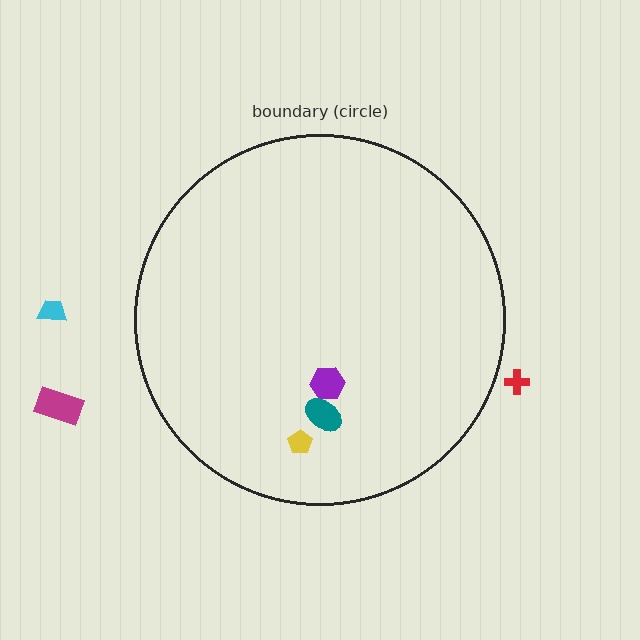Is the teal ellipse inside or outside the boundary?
Inside.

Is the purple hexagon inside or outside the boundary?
Inside.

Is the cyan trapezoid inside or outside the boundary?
Outside.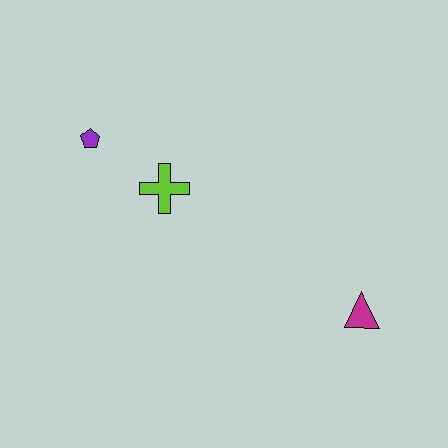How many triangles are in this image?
There is 1 triangle.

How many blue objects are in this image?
There are no blue objects.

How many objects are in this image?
There are 3 objects.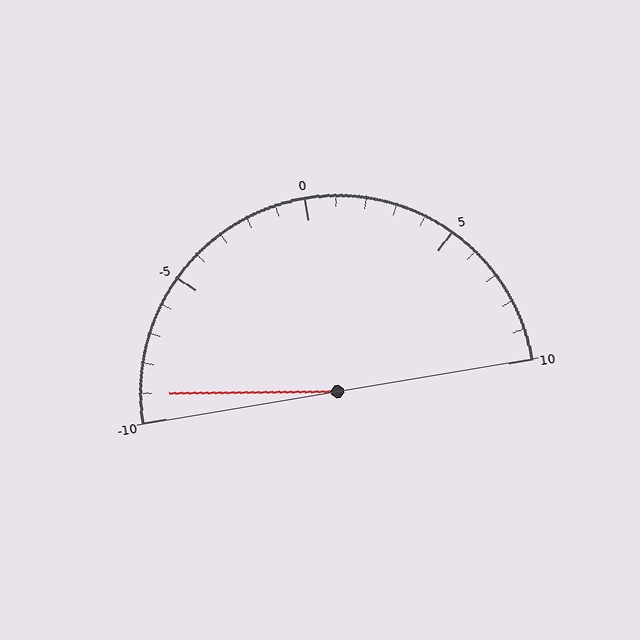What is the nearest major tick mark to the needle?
The nearest major tick mark is -10.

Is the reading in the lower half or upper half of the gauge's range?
The reading is in the lower half of the range (-10 to 10).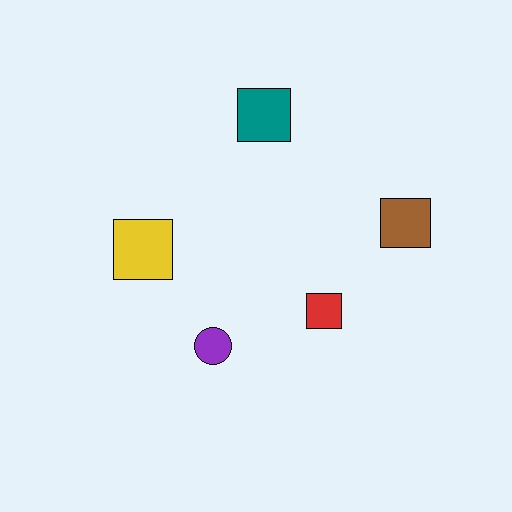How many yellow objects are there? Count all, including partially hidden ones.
There is 1 yellow object.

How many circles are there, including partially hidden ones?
There is 1 circle.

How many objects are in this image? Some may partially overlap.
There are 5 objects.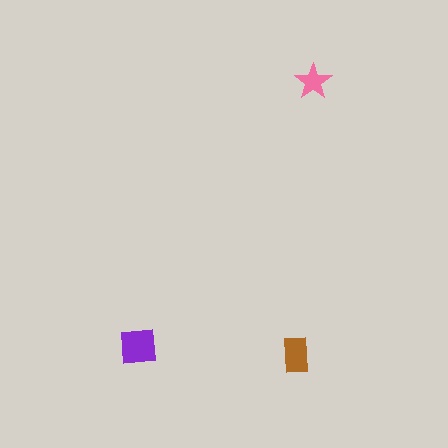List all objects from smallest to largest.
The pink star, the brown rectangle, the purple square.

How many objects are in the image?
There are 3 objects in the image.